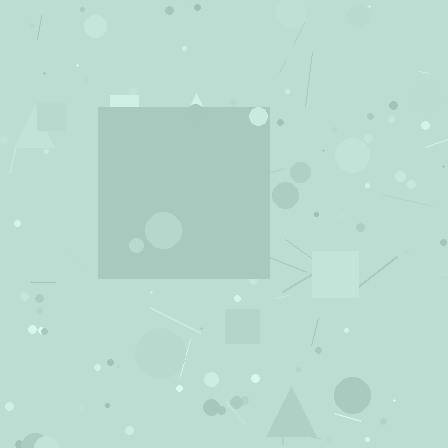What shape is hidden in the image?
A square is hidden in the image.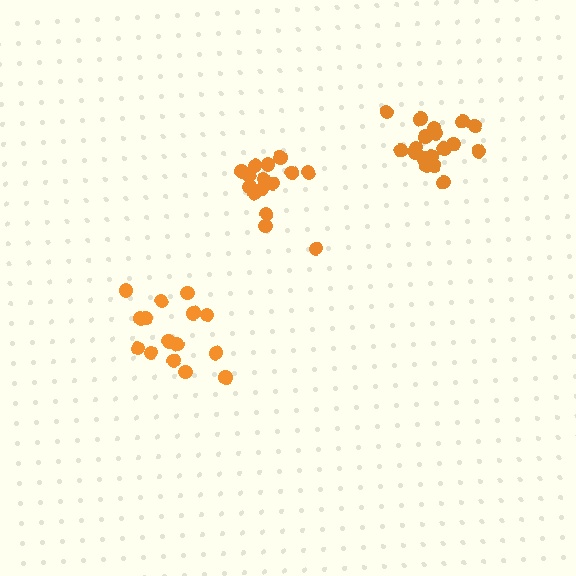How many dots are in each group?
Group 1: 18 dots, Group 2: 15 dots, Group 3: 15 dots (48 total).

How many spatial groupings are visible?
There are 3 spatial groupings.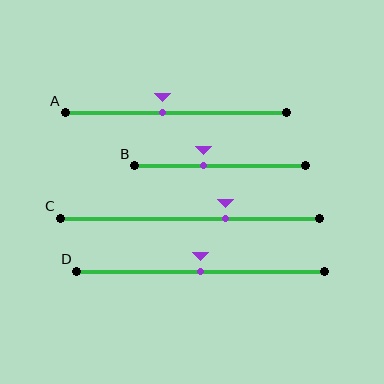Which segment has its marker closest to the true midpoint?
Segment D has its marker closest to the true midpoint.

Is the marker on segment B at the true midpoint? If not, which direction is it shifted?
No, the marker on segment B is shifted to the left by about 10% of the segment length.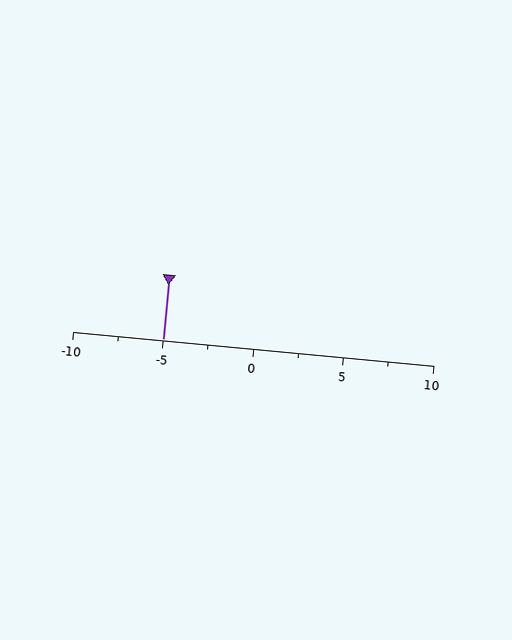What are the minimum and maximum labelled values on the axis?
The axis runs from -10 to 10.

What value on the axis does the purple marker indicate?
The marker indicates approximately -5.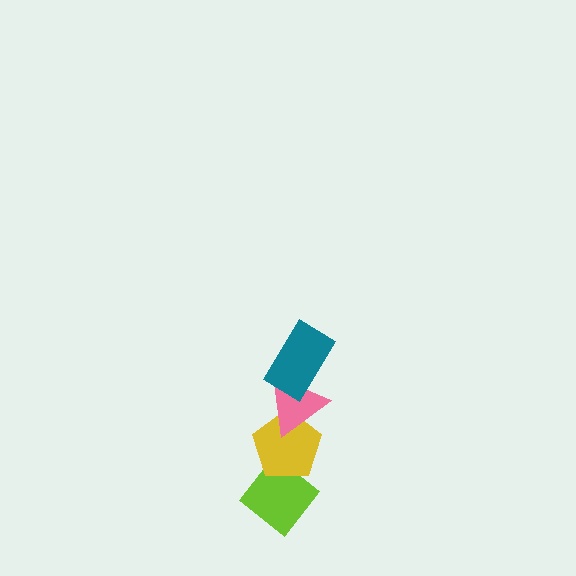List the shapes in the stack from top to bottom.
From top to bottom: the teal rectangle, the pink triangle, the yellow pentagon, the lime diamond.